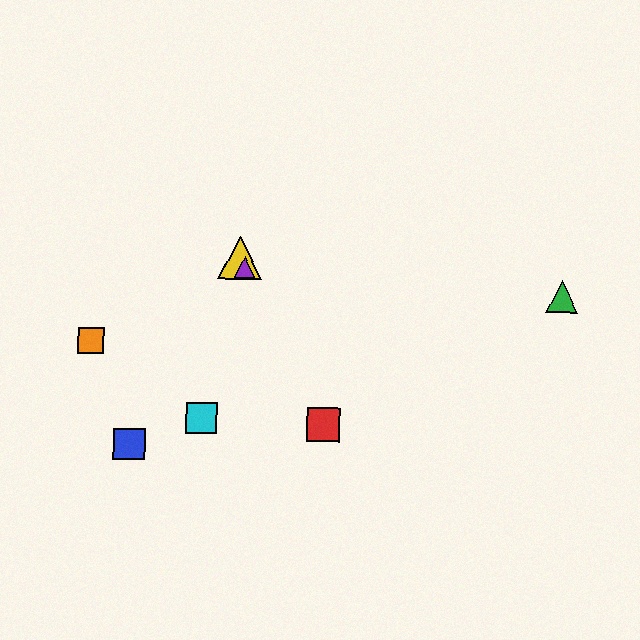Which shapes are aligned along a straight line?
The red square, the yellow triangle, the purple triangle are aligned along a straight line.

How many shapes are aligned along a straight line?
3 shapes (the red square, the yellow triangle, the purple triangle) are aligned along a straight line.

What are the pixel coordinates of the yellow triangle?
The yellow triangle is at (240, 258).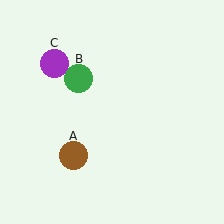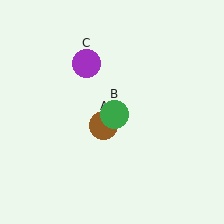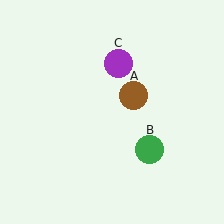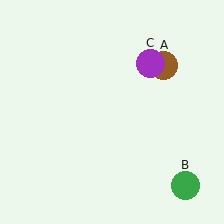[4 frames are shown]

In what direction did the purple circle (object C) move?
The purple circle (object C) moved right.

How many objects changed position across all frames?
3 objects changed position: brown circle (object A), green circle (object B), purple circle (object C).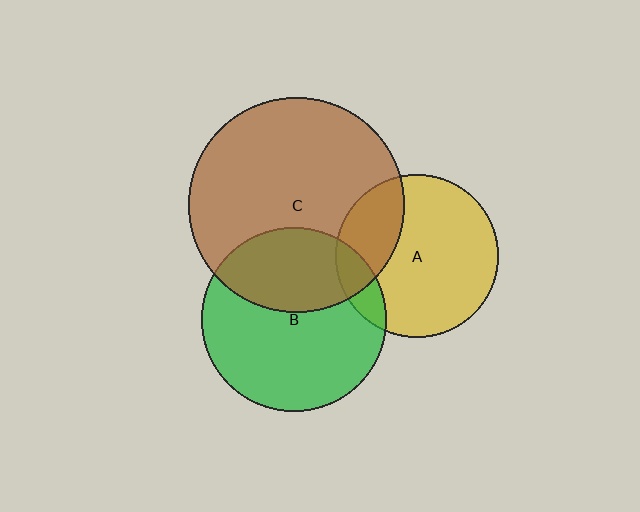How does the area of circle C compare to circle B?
Approximately 1.4 times.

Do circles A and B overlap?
Yes.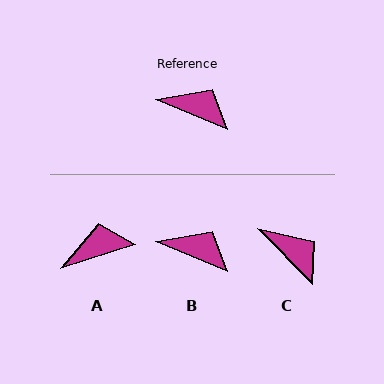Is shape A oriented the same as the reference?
No, it is off by about 40 degrees.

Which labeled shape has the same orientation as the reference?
B.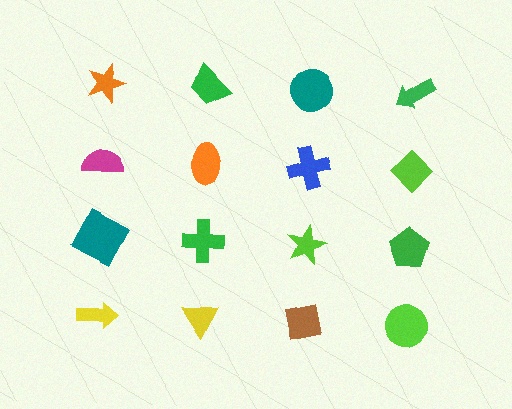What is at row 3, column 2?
A green cross.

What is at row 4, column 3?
A brown square.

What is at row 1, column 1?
An orange star.